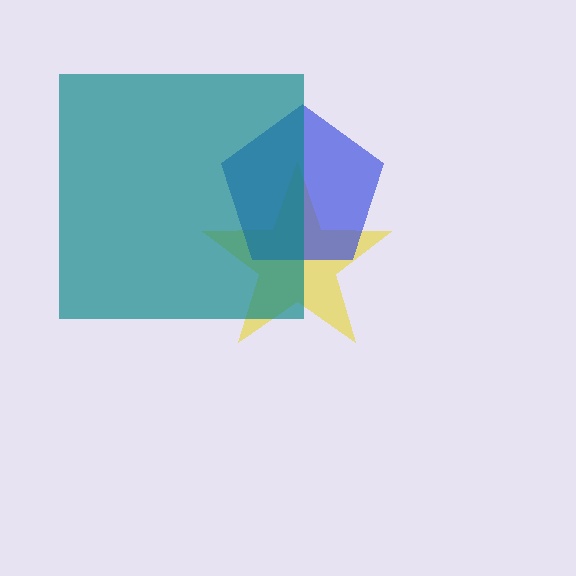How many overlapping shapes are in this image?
There are 3 overlapping shapes in the image.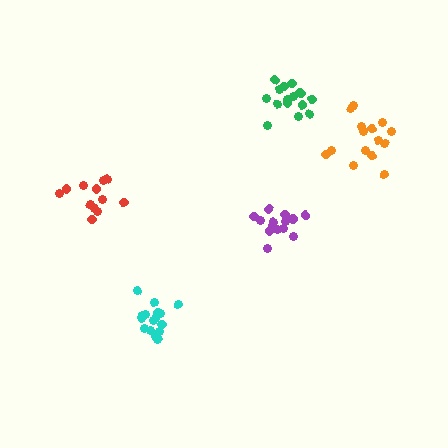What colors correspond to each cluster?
The clusters are colored: red, purple, cyan, orange, green.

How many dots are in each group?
Group 1: 12 dots, Group 2: 14 dots, Group 3: 17 dots, Group 4: 15 dots, Group 5: 16 dots (74 total).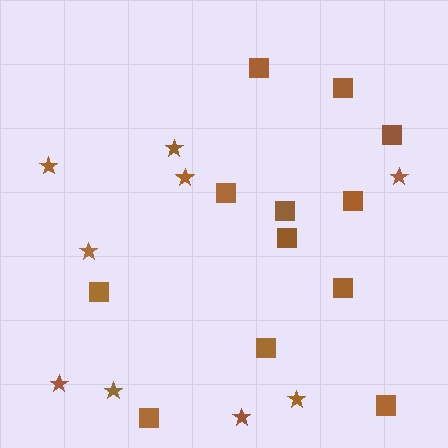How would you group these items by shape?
There are 2 groups: one group of stars (9) and one group of squares (12).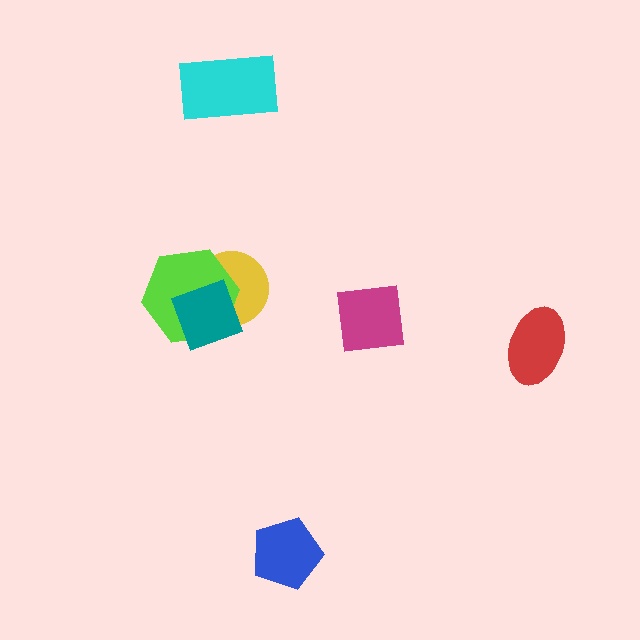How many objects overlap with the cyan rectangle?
0 objects overlap with the cyan rectangle.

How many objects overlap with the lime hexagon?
2 objects overlap with the lime hexagon.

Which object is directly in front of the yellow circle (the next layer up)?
The lime hexagon is directly in front of the yellow circle.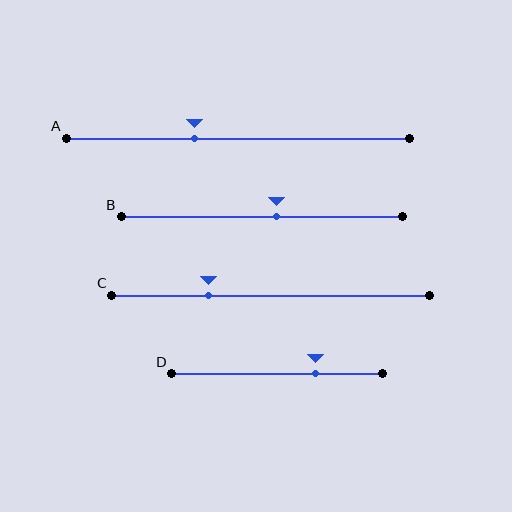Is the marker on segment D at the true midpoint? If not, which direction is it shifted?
No, the marker on segment D is shifted to the right by about 18% of the segment length.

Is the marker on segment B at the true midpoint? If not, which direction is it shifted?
No, the marker on segment B is shifted to the right by about 5% of the segment length.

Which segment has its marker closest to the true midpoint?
Segment B has its marker closest to the true midpoint.